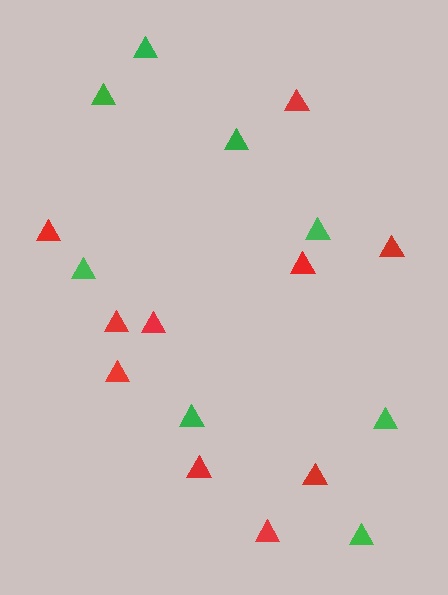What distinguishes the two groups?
There are 2 groups: one group of green triangles (8) and one group of red triangles (10).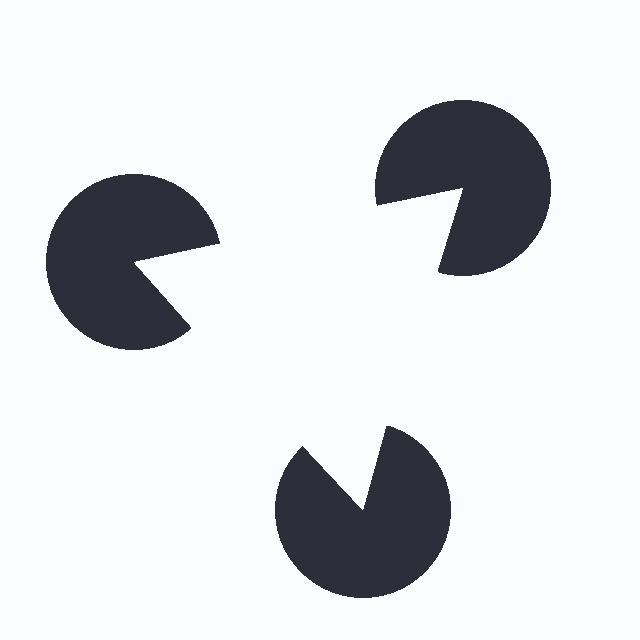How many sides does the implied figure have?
3 sides.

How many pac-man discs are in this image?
There are 3 — one at each vertex of the illusory triangle.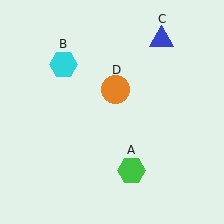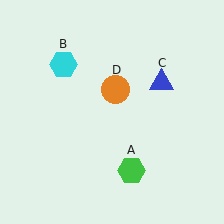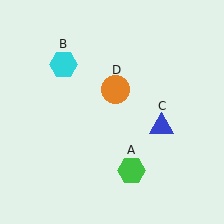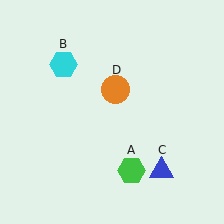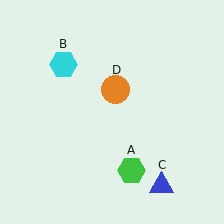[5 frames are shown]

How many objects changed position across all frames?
1 object changed position: blue triangle (object C).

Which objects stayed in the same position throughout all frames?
Green hexagon (object A) and cyan hexagon (object B) and orange circle (object D) remained stationary.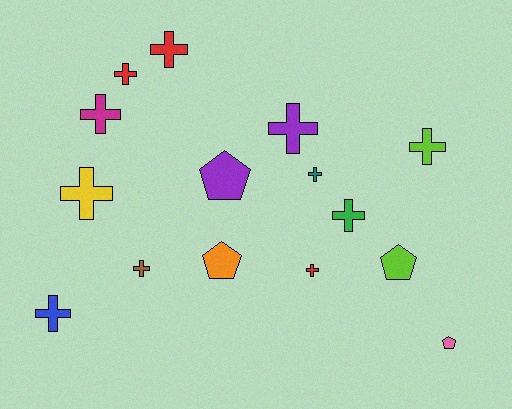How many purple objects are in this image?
There are 2 purple objects.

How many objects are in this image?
There are 15 objects.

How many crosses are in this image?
There are 11 crosses.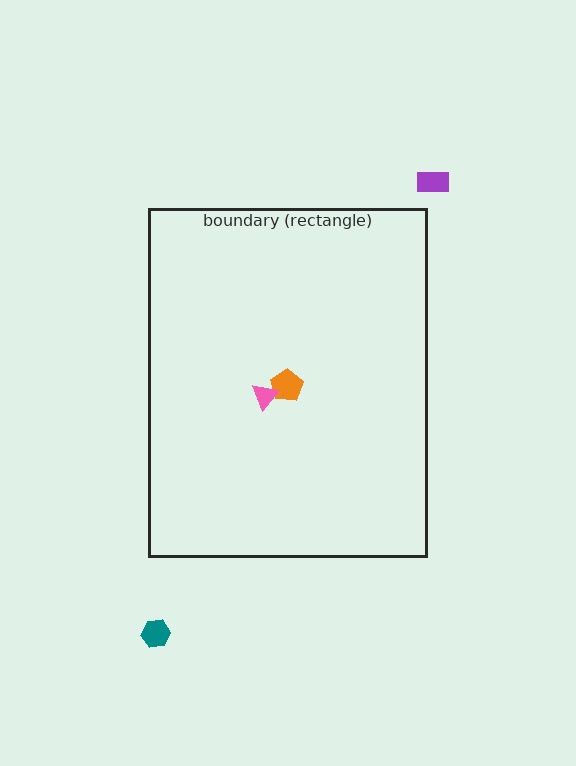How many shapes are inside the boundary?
2 inside, 2 outside.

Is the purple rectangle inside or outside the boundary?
Outside.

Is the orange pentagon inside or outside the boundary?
Inside.